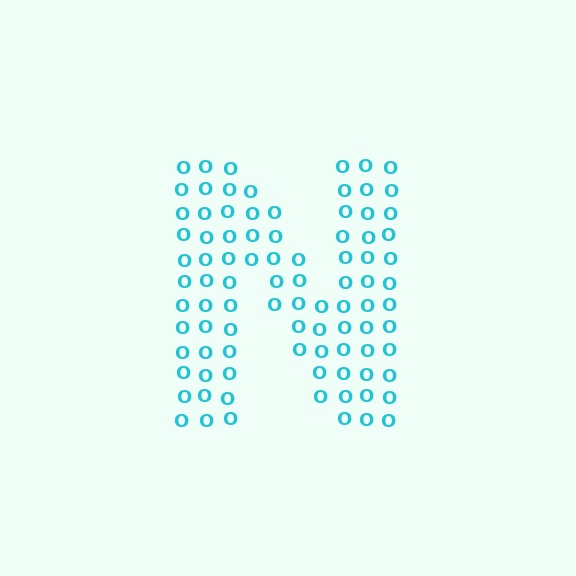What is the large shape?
The large shape is the letter N.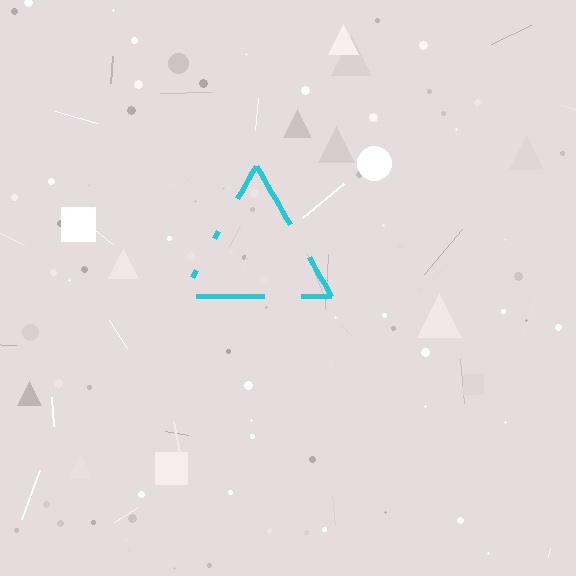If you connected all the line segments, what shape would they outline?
They would outline a triangle.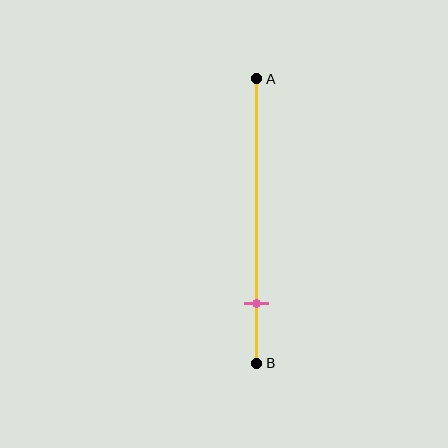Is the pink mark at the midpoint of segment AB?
No, the mark is at about 80% from A, not at the 50% midpoint.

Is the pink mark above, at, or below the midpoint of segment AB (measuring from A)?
The pink mark is below the midpoint of segment AB.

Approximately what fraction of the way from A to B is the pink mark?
The pink mark is approximately 80% of the way from A to B.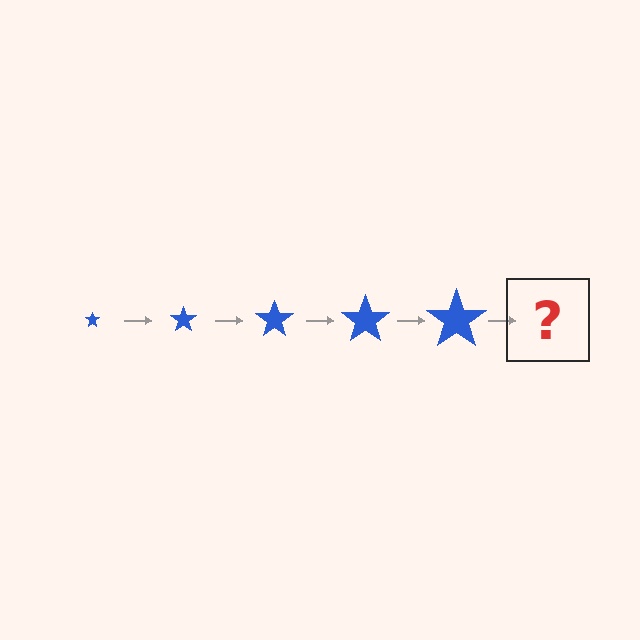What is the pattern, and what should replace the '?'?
The pattern is that the star gets progressively larger each step. The '?' should be a blue star, larger than the previous one.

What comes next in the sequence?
The next element should be a blue star, larger than the previous one.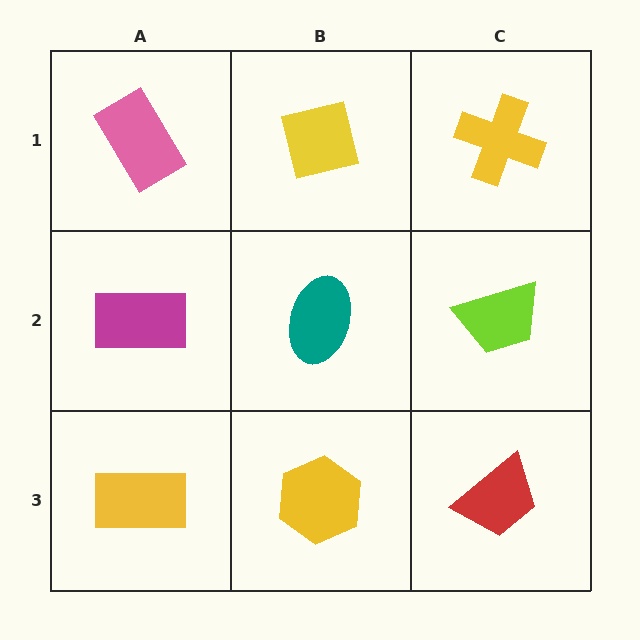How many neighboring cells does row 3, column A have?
2.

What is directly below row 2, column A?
A yellow rectangle.